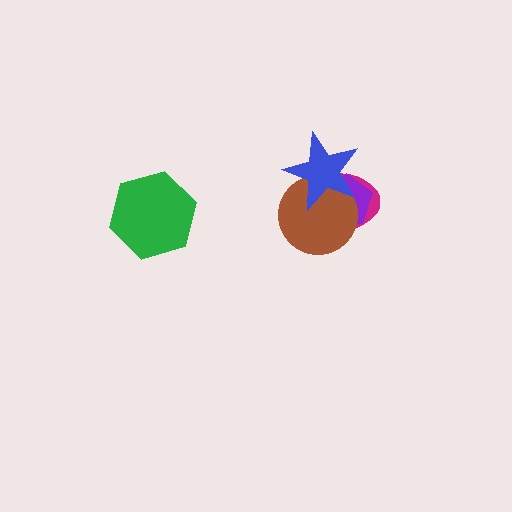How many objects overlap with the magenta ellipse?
3 objects overlap with the magenta ellipse.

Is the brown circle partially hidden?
Yes, it is partially covered by another shape.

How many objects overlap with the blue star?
3 objects overlap with the blue star.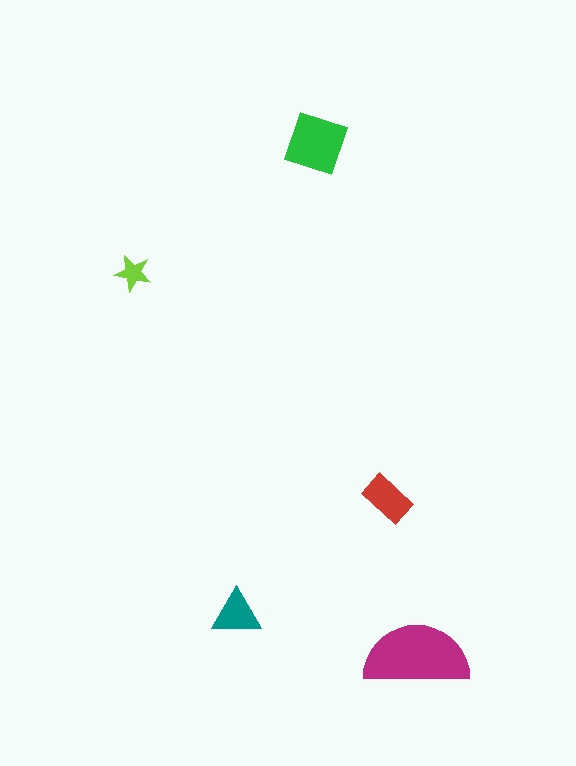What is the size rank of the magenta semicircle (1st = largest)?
1st.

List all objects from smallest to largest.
The lime star, the teal triangle, the red rectangle, the green diamond, the magenta semicircle.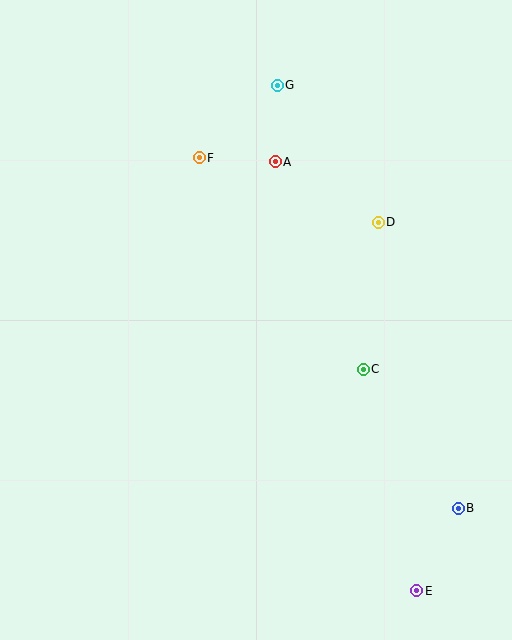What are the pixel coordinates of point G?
Point G is at (277, 85).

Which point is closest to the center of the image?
Point C at (363, 369) is closest to the center.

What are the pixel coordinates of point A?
Point A is at (275, 162).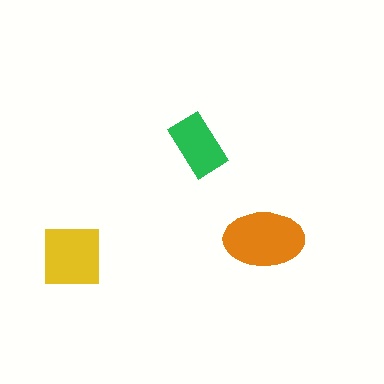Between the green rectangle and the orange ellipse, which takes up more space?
The orange ellipse.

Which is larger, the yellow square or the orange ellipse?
The orange ellipse.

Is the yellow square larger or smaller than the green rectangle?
Larger.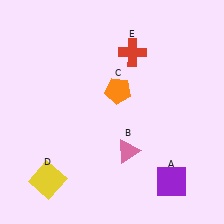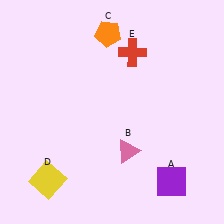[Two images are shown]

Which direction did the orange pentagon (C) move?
The orange pentagon (C) moved up.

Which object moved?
The orange pentagon (C) moved up.